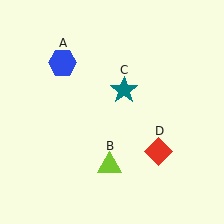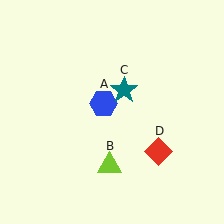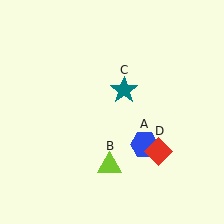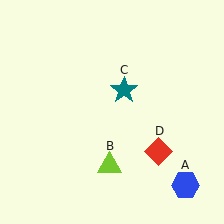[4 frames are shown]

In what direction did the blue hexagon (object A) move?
The blue hexagon (object A) moved down and to the right.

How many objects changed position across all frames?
1 object changed position: blue hexagon (object A).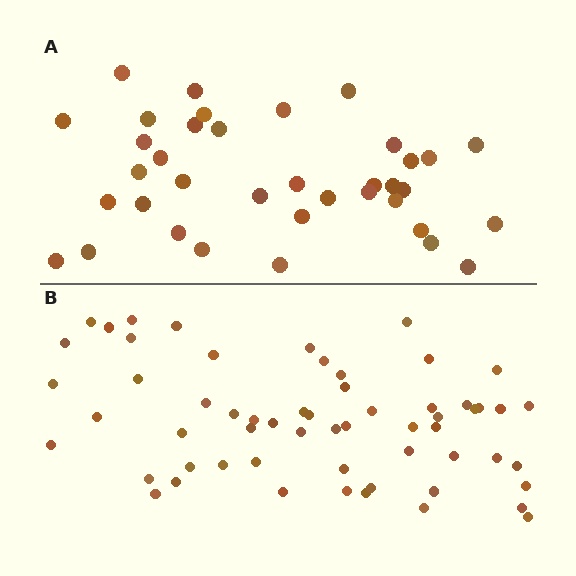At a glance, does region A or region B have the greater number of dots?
Region B (the bottom region) has more dots.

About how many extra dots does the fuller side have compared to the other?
Region B has approximately 20 more dots than region A.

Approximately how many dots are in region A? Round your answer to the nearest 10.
About 40 dots. (The exact count is 37, which rounds to 40.)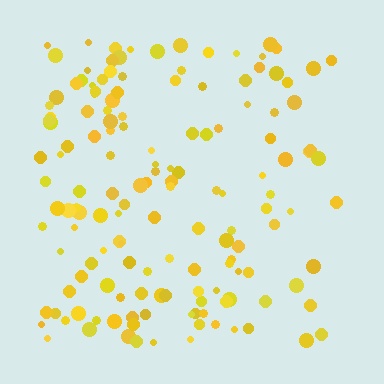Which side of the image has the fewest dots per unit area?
The right.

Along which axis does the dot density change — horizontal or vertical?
Horizontal.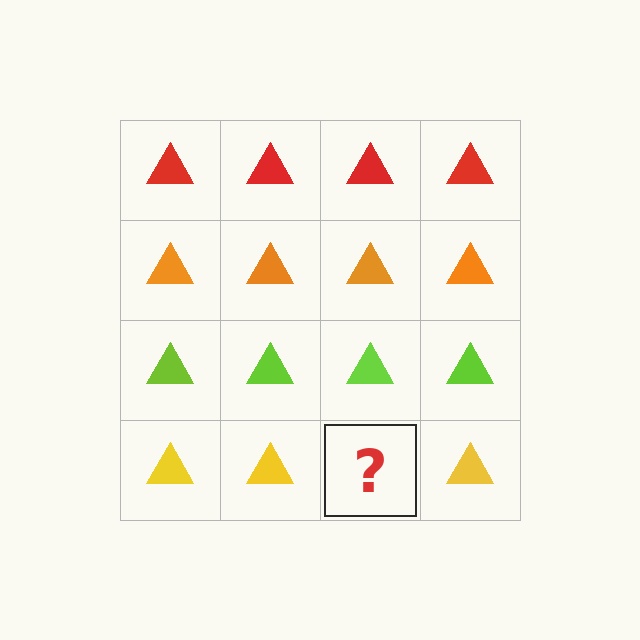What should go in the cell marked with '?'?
The missing cell should contain a yellow triangle.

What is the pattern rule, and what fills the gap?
The rule is that each row has a consistent color. The gap should be filled with a yellow triangle.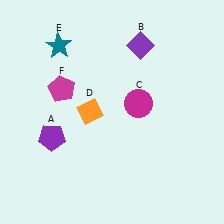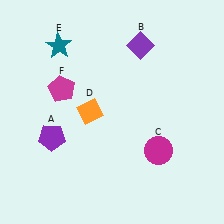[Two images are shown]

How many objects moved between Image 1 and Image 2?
1 object moved between the two images.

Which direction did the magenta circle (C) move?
The magenta circle (C) moved down.